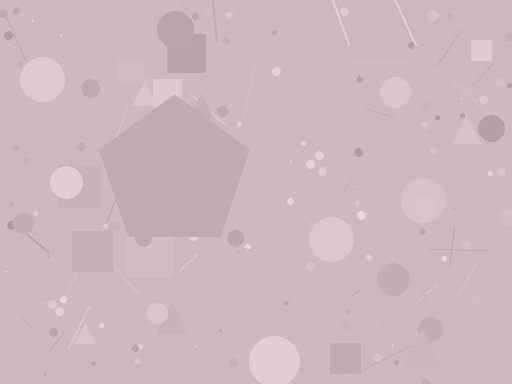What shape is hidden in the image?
A pentagon is hidden in the image.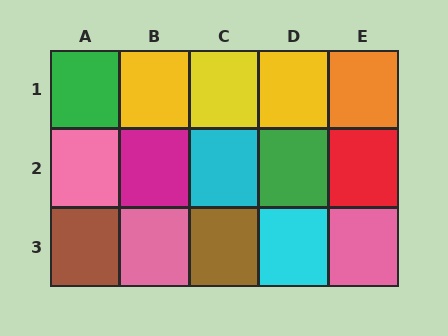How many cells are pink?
3 cells are pink.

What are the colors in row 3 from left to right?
Brown, pink, brown, cyan, pink.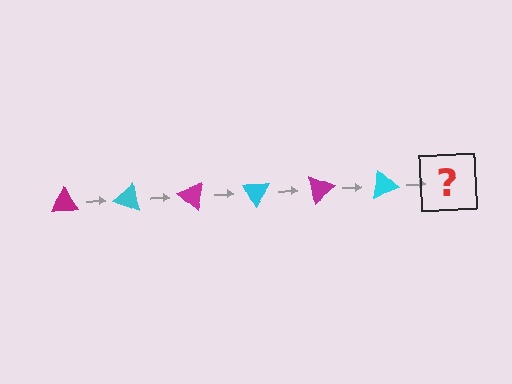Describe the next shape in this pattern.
It should be a magenta triangle, rotated 120 degrees from the start.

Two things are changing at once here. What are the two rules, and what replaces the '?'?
The two rules are that it rotates 20 degrees each step and the color cycles through magenta and cyan. The '?' should be a magenta triangle, rotated 120 degrees from the start.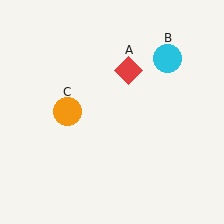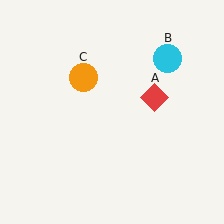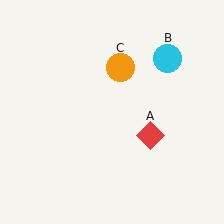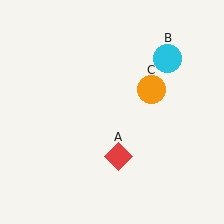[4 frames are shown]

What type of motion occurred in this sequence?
The red diamond (object A), orange circle (object C) rotated clockwise around the center of the scene.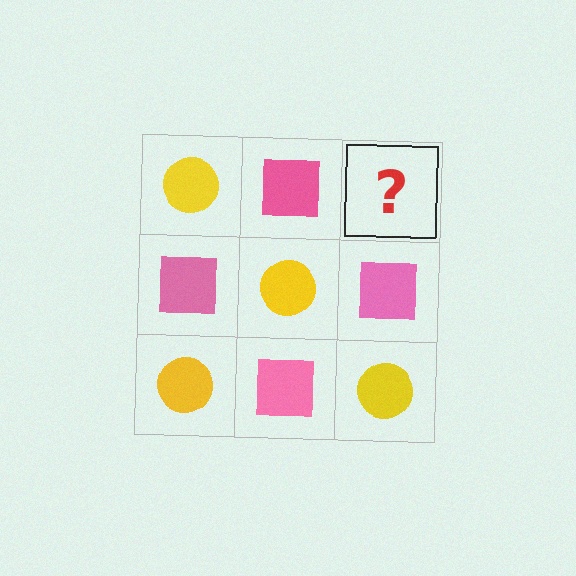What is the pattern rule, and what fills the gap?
The rule is that it alternates yellow circle and pink square in a checkerboard pattern. The gap should be filled with a yellow circle.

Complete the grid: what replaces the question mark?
The question mark should be replaced with a yellow circle.